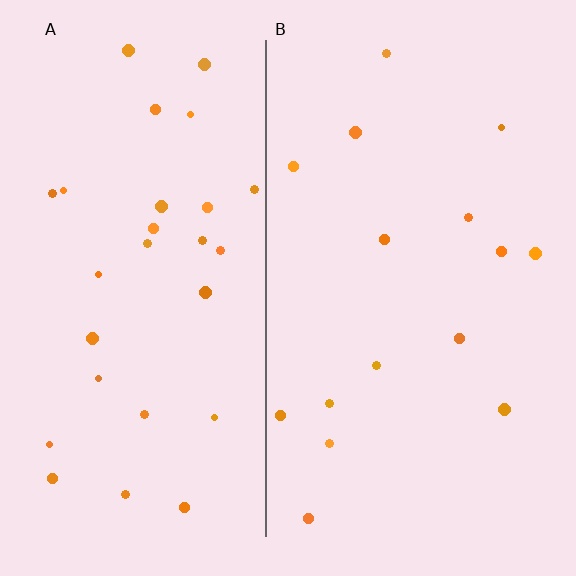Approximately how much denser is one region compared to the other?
Approximately 1.8× — region A over region B.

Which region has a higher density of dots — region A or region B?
A (the left).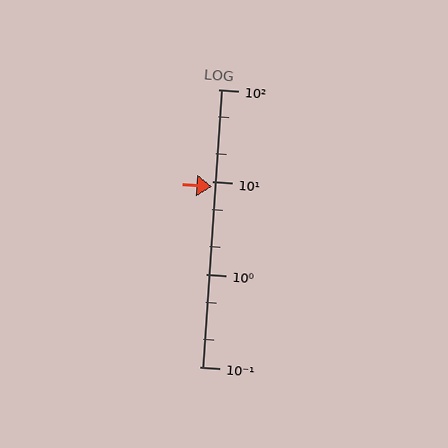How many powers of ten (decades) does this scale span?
The scale spans 3 decades, from 0.1 to 100.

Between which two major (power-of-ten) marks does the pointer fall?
The pointer is between 1 and 10.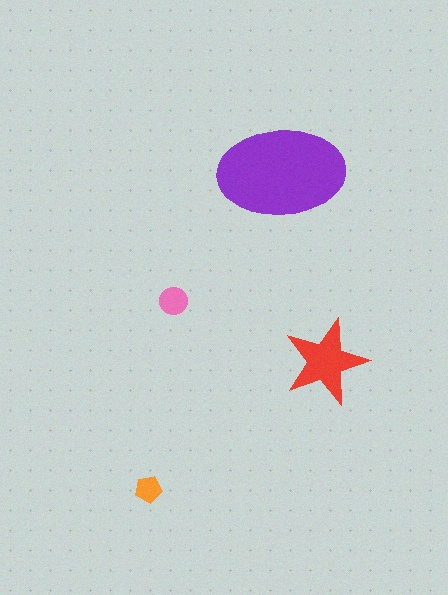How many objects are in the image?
There are 4 objects in the image.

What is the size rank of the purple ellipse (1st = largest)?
1st.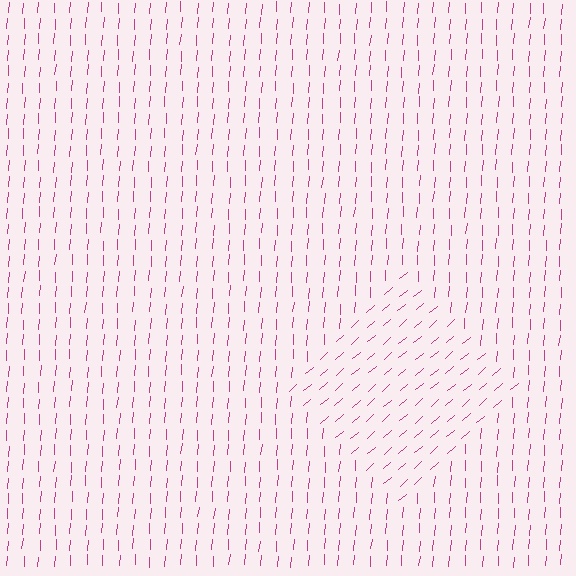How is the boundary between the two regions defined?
The boundary is defined purely by a change in line orientation (approximately 45 degrees difference). All lines are the same color and thickness.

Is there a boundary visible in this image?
Yes, there is a texture boundary formed by a change in line orientation.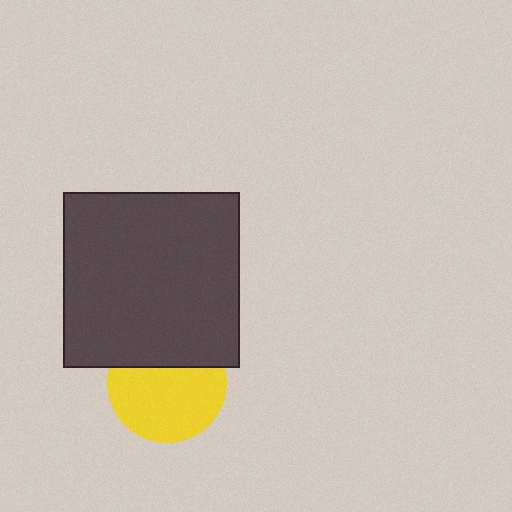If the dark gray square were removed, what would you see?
You would see the complete yellow circle.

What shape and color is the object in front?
The object in front is a dark gray square.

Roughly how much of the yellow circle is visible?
Most of it is visible (roughly 66%).